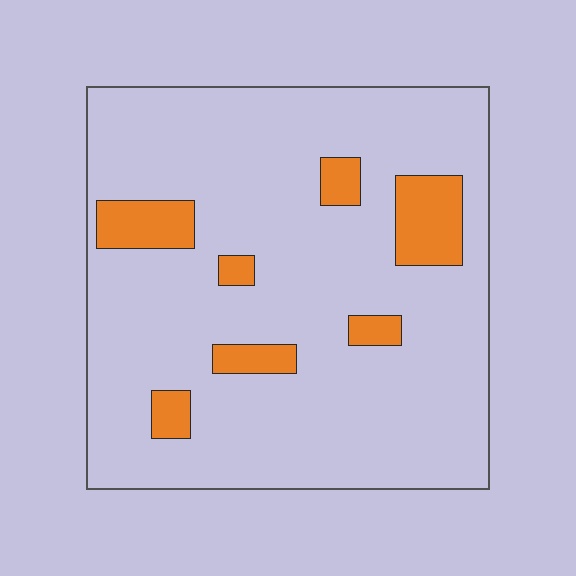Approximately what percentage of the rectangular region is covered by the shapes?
Approximately 10%.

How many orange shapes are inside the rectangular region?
7.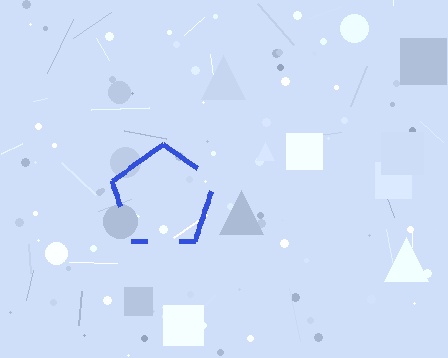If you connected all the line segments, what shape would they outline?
They would outline a pentagon.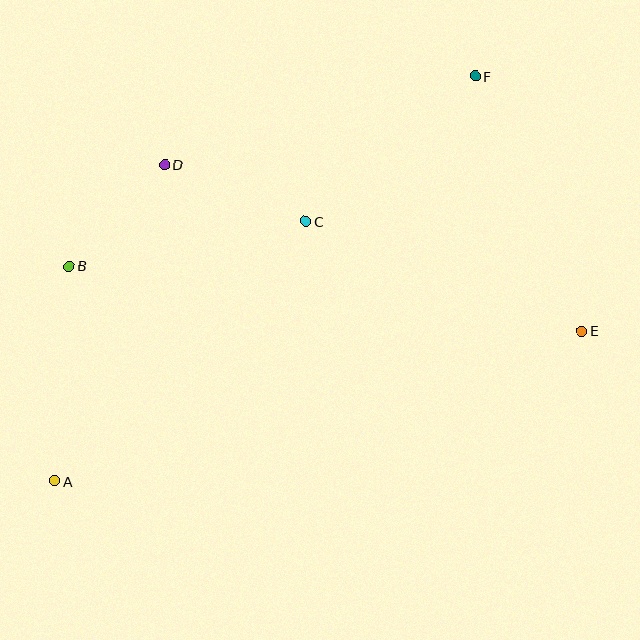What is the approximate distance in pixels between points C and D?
The distance between C and D is approximately 152 pixels.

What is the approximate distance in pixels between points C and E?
The distance between C and E is approximately 297 pixels.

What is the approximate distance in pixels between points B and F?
The distance between B and F is approximately 449 pixels.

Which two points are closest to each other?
Points B and D are closest to each other.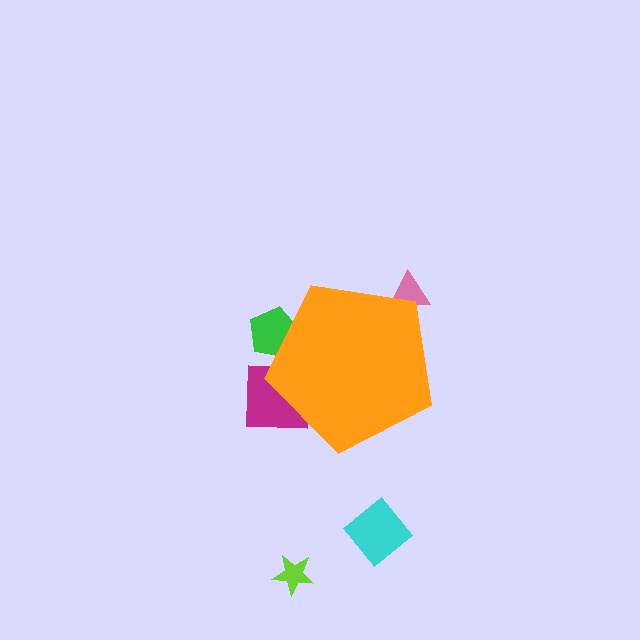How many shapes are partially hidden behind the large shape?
3 shapes are partially hidden.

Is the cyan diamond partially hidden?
No, the cyan diamond is fully visible.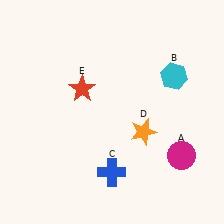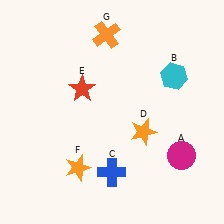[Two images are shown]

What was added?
An orange star (F), an orange cross (G) were added in Image 2.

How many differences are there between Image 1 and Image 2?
There are 2 differences between the two images.